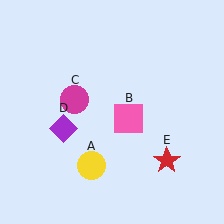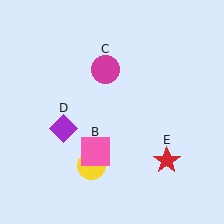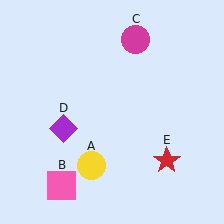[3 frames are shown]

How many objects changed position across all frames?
2 objects changed position: pink square (object B), magenta circle (object C).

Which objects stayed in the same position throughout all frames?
Yellow circle (object A) and purple diamond (object D) and red star (object E) remained stationary.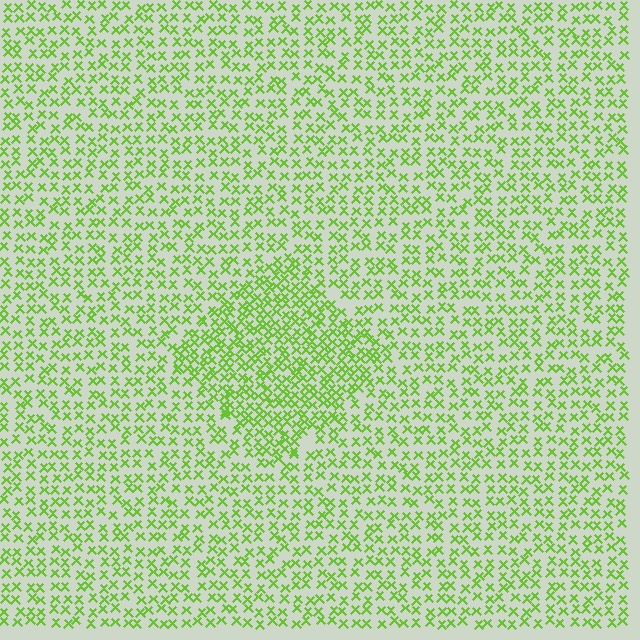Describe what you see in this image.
The image contains small lime elements arranged at two different densities. A diamond-shaped region is visible where the elements are more densely packed than the surrounding area.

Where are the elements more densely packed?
The elements are more densely packed inside the diamond boundary.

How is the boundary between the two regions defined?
The boundary is defined by a change in element density (approximately 1.8x ratio). All elements are the same color, size, and shape.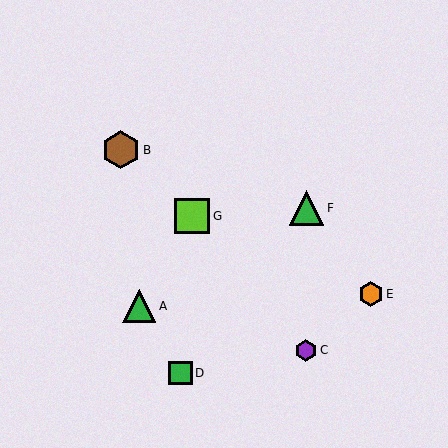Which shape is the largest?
The brown hexagon (labeled B) is the largest.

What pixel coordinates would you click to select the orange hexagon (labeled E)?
Click at (371, 294) to select the orange hexagon E.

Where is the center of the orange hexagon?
The center of the orange hexagon is at (371, 294).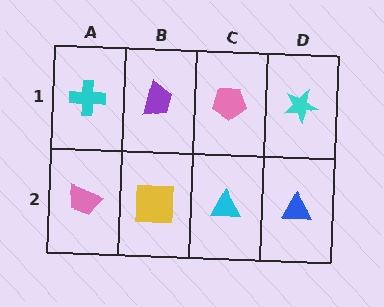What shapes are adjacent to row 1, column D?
A blue triangle (row 2, column D), a pink pentagon (row 1, column C).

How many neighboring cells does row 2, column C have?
3.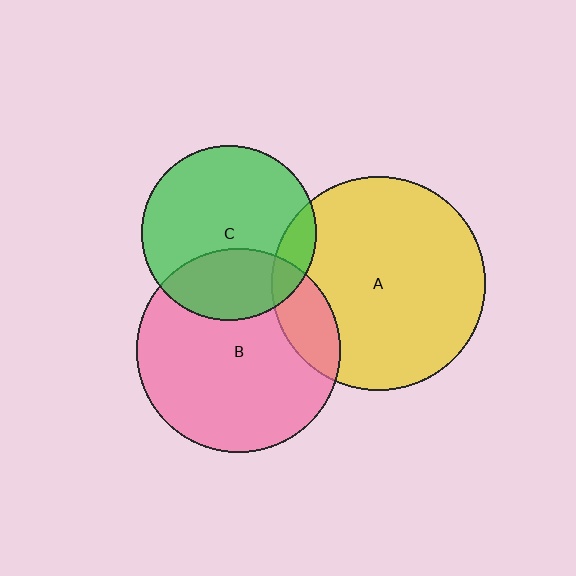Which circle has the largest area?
Circle A (yellow).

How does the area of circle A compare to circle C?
Approximately 1.5 times.